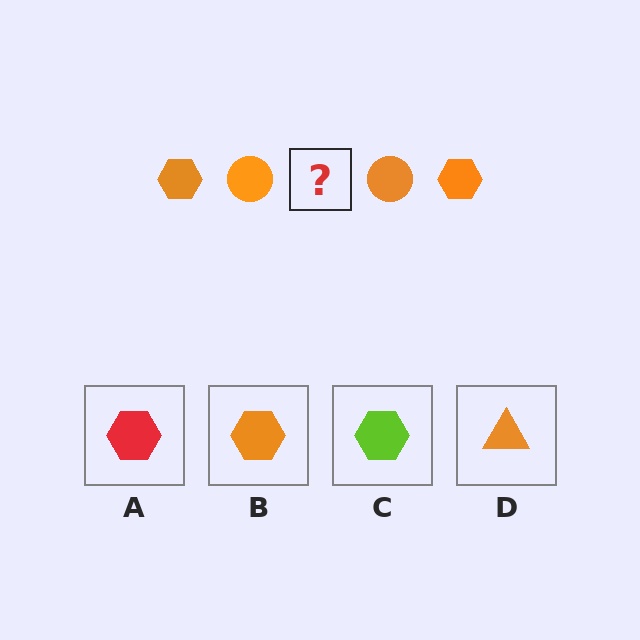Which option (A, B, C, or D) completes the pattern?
B.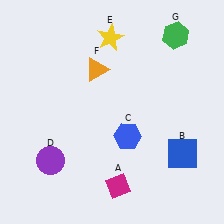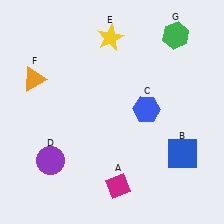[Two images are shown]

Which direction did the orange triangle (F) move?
The orange triangle (F) moved left.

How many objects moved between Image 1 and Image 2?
2 objects moved between the two images.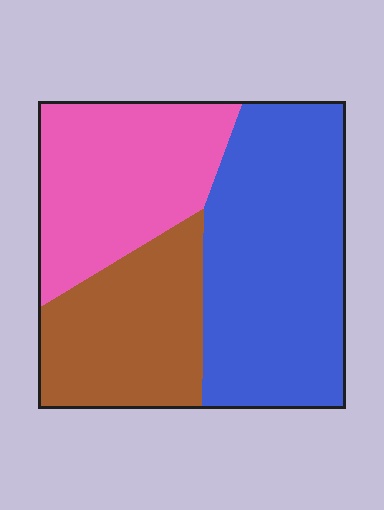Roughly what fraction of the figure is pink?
Pink covers roughly 30% of the figure.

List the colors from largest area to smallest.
From largest to smallest: blue, pink, brown.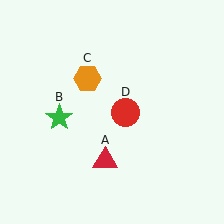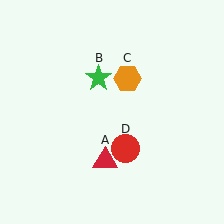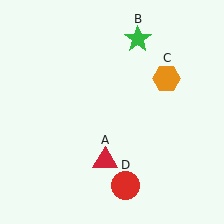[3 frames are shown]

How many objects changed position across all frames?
3 objects changed position: green star (object B), orange hexagon (object C), red circle (object D).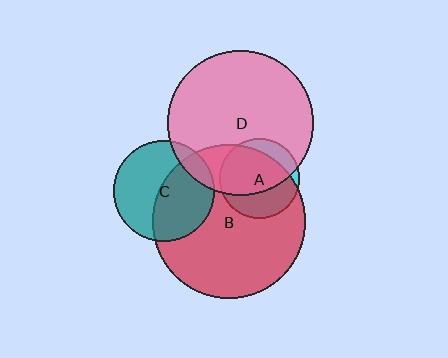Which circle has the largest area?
Circle B (red).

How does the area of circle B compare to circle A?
Approximately 3.6 times.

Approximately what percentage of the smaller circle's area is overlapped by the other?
Approximately 50%.